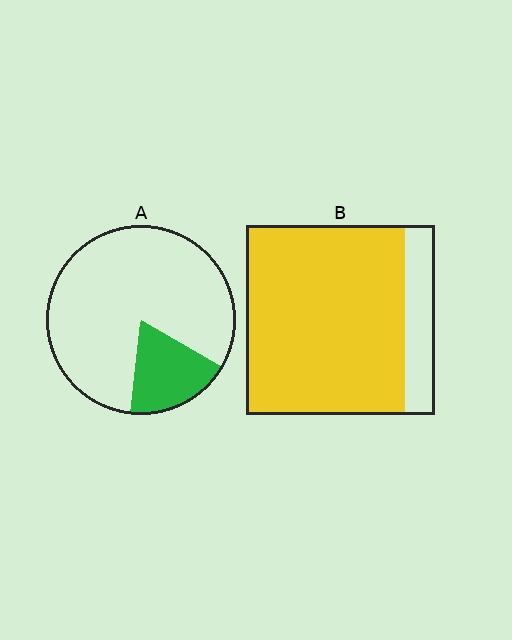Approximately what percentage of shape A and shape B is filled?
A is approximately 20% and B is approximately 85%.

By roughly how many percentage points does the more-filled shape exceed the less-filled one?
By roughly 65 percentage points (B over A).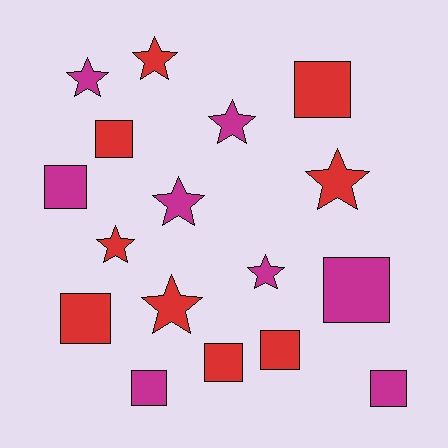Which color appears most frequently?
Red, with 9 objects.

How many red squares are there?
There are 5 red squares.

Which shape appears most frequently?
Square, with 9 objects.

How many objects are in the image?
There are 17 objects.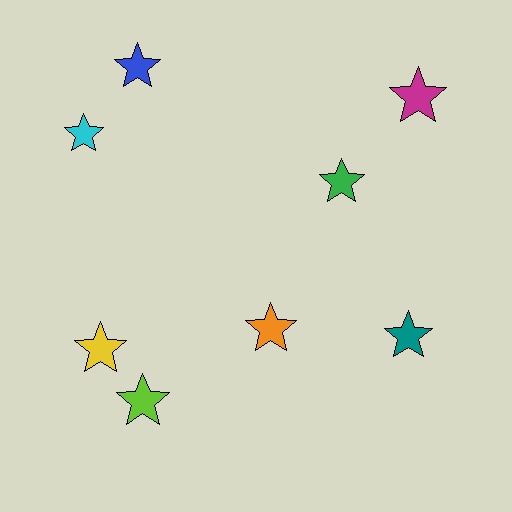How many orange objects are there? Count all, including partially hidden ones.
There is 1 orange object.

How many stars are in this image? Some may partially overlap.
There are 8 stars.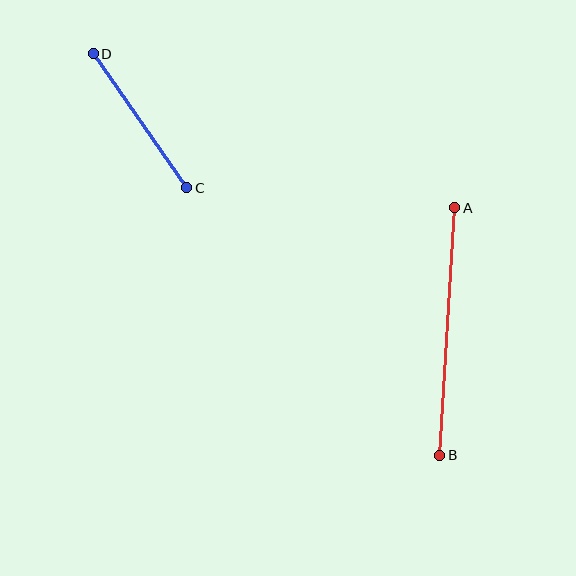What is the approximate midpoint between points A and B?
The midpoint is at approximately (447, 332) pixels.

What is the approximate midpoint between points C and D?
The midpoint is at approximately (140, 121) pixels.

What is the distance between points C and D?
The distance is approximately 163 pixels.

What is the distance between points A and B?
The distance is approximately 248 pixels.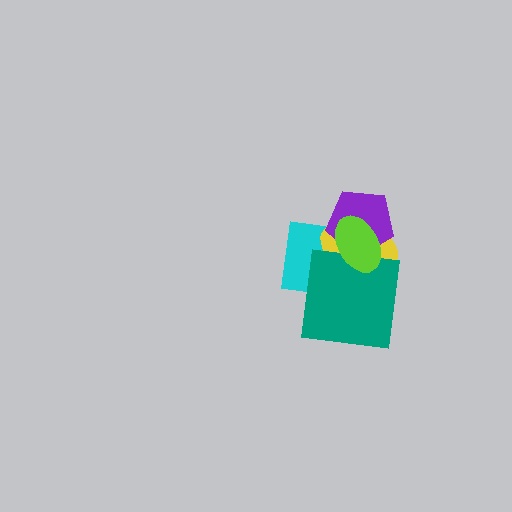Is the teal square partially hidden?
Yes, it is partially covered by another shape.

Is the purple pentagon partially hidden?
Yes, it is partially covered by another shape.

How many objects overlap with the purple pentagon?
3 objects overlap with the purple pentagon.